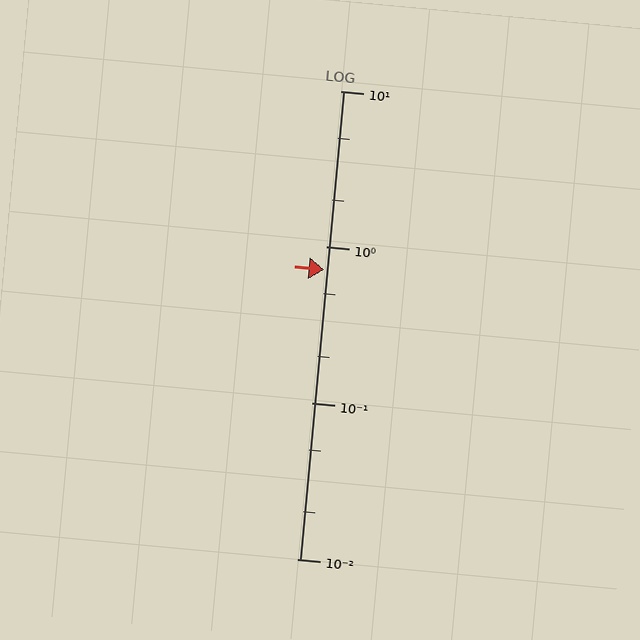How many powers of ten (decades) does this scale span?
The scale spans 3 decades, from 0.01 to 10.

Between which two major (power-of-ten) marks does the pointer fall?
The pointer is between 0.1 and 1.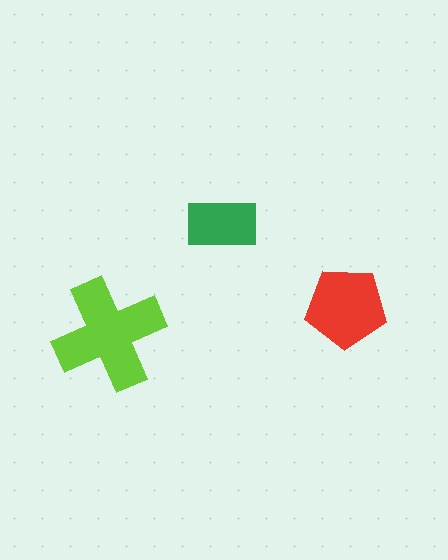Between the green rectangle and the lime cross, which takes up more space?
The lime cross.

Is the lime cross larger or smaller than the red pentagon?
Larger.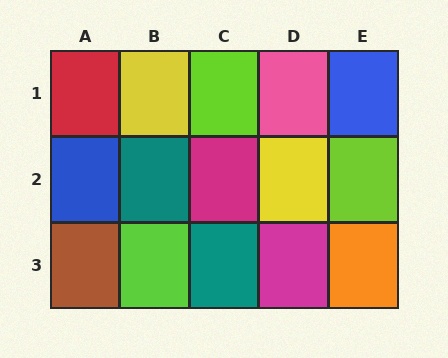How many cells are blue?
2 cells are blue.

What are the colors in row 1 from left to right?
Red, yellow, lime, pink, blue.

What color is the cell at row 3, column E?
Orange.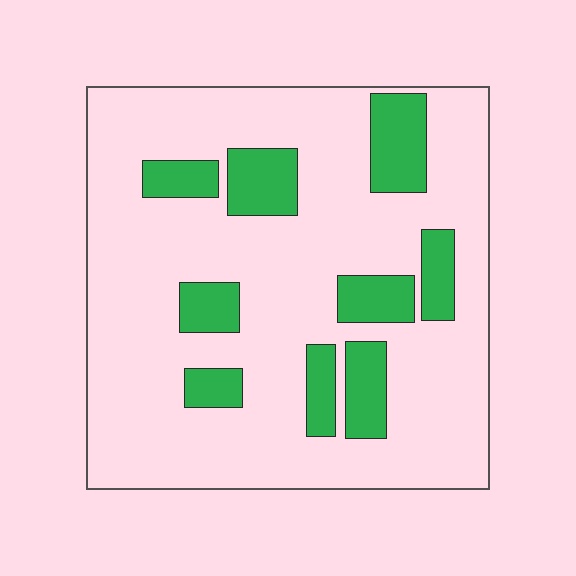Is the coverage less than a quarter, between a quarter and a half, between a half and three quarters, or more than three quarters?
Less than a quarter.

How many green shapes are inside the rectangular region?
9.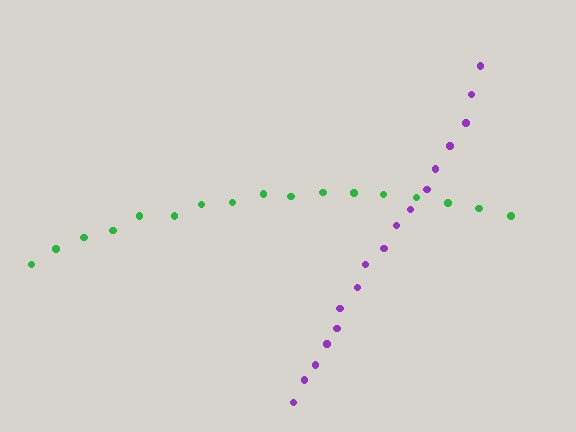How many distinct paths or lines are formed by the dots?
There are 2 distinct paths.